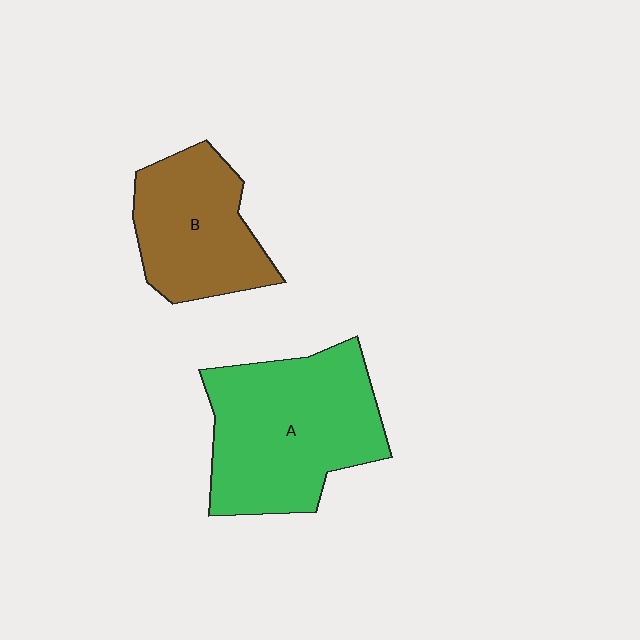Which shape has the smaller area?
Shape B (brown).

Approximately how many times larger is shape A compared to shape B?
Approximately 1.5 times.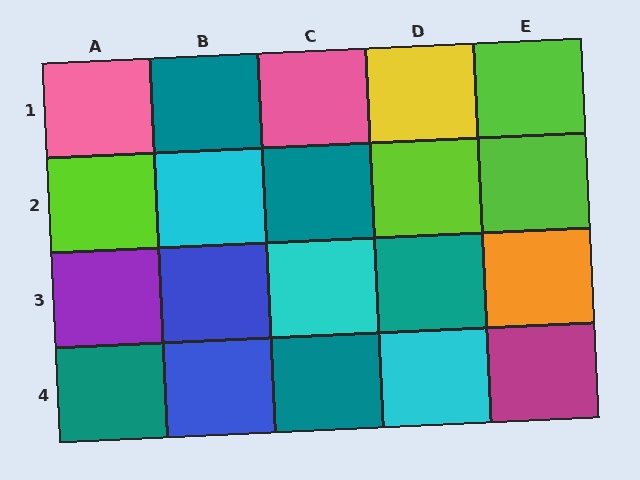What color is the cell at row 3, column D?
Teal.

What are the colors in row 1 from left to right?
Pink, teal, pink, yellow, lime.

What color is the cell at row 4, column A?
Teal.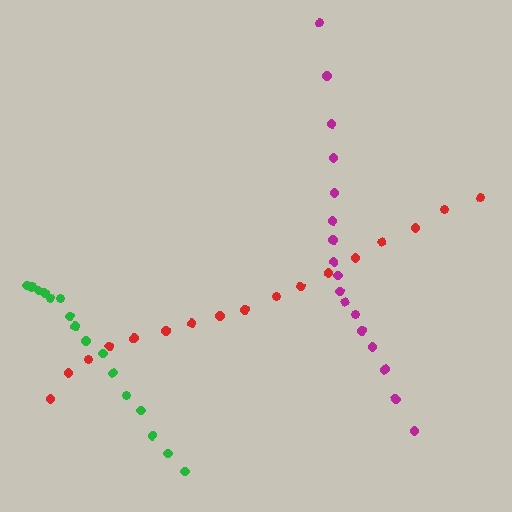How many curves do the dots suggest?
There are 3 distinct paths.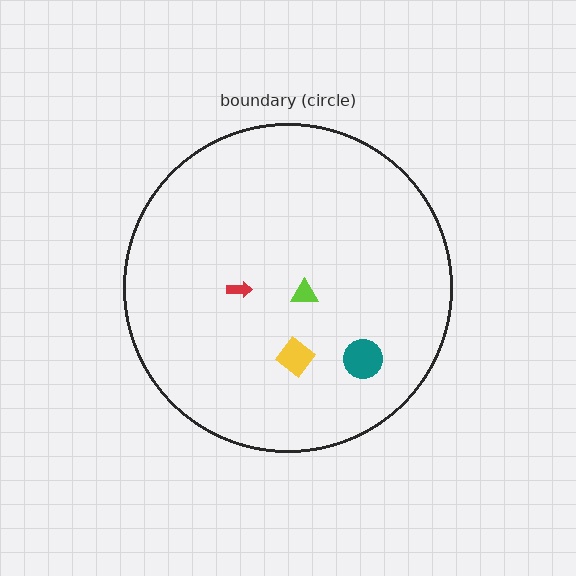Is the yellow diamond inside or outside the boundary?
Inside.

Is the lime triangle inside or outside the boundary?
Inside.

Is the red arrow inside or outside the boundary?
Inside.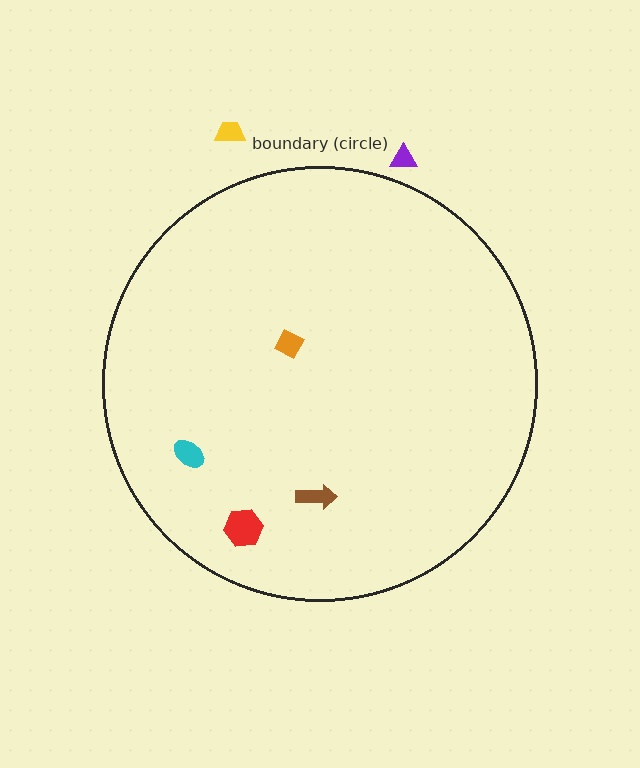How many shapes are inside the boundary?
4 inside, 2 outside.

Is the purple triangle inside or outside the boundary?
Outside.